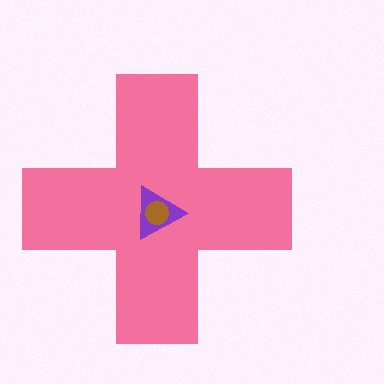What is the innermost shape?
The brown circle.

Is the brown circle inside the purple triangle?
Yes.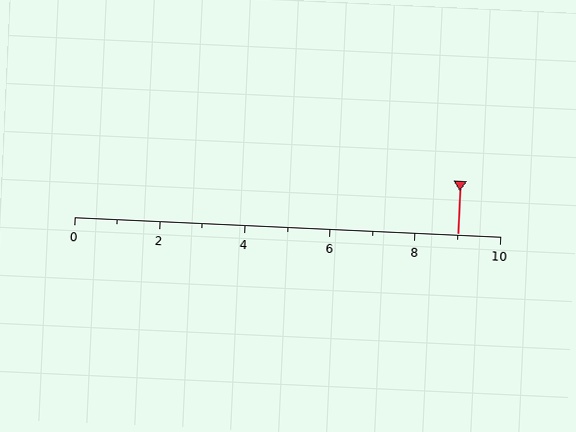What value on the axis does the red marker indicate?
The marker indicates approximately 9.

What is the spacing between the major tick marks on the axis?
The major ticks are spaced 2 apart.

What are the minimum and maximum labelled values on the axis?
The axis runs from 0 to 10.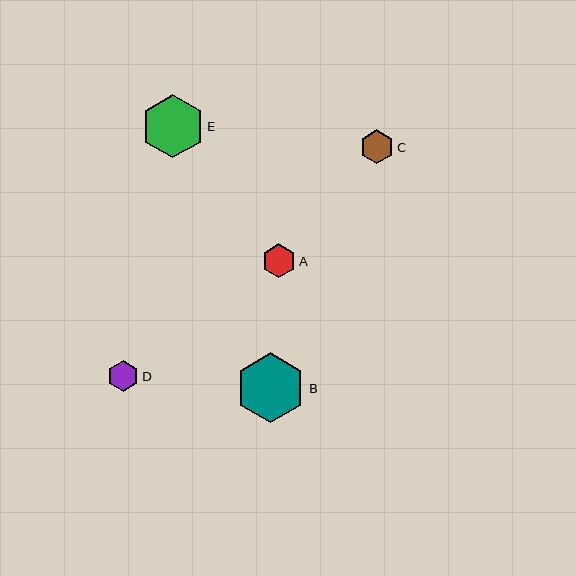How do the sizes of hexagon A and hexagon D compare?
Hexagon A and hexagon D are approximately the same size.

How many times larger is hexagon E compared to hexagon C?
Hexagon E is approximately 1.9 times the size of hexagon C.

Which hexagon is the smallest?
Hexagon D is the smallest with a size of approximately 31 pixels.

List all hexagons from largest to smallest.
From largest to smallest: B, E, C, A, D.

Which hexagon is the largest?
Hexagon B is the largest with a size of approximately 70 pixels.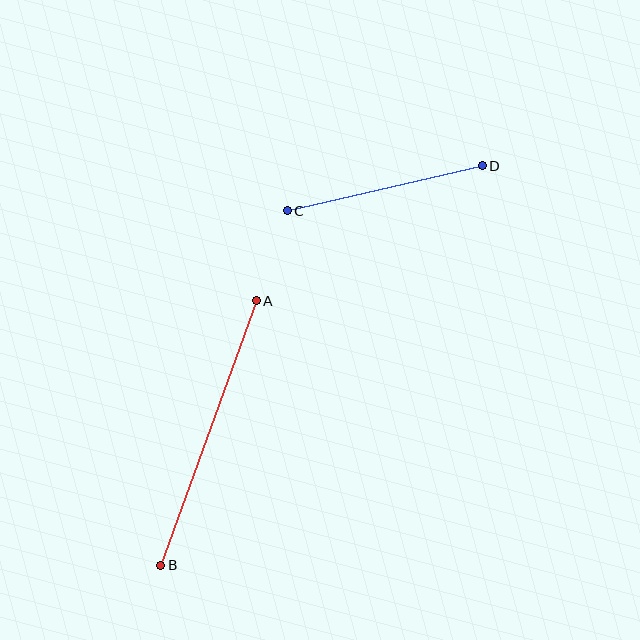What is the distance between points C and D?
The distance is approximately 200 pixels.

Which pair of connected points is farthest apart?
Points A and B are farthest apart.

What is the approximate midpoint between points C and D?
The midpoint is at approximately (385, 188) pixels.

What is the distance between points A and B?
The distance is approximately 281 pixels.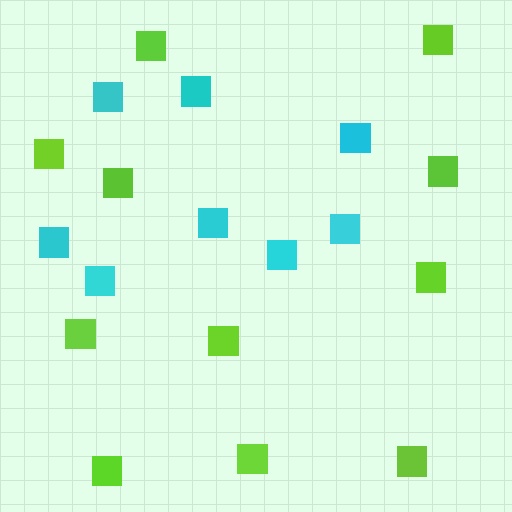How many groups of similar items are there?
There are 2 groups: one group of lime squares (11) and one group of cyan squares (8).